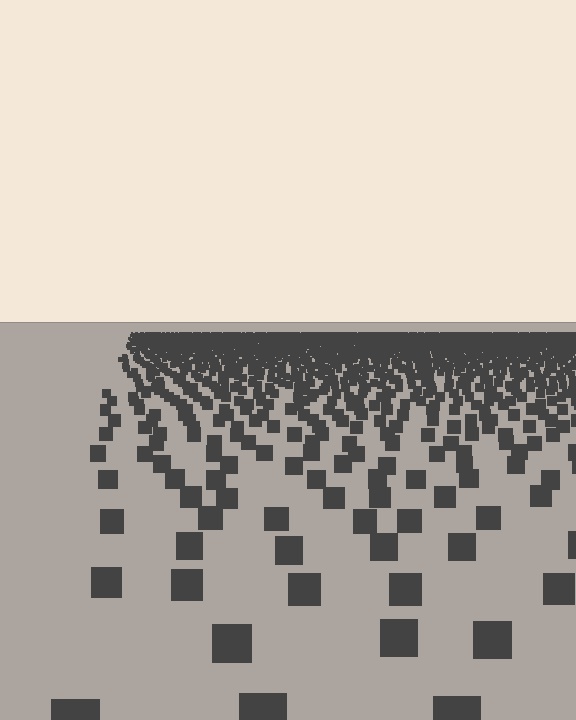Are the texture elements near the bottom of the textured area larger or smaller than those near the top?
Larger. Near the bottom, elements are closer to the viewer and appear at a bigger on-screen size.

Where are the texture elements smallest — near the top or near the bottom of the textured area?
Near the top.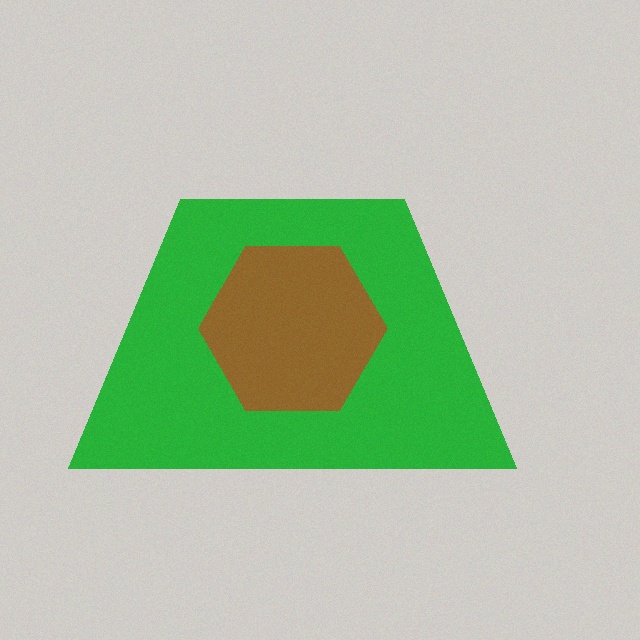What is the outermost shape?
The green trapezoid.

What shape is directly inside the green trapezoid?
The brown hexagon.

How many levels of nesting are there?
2.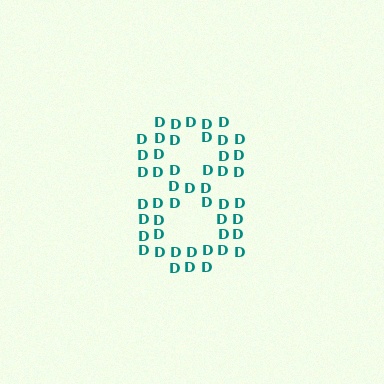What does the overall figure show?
The overall figure shows the digit 8.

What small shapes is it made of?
It is made of small letter D's.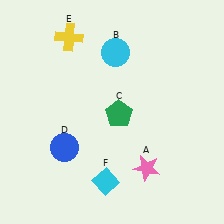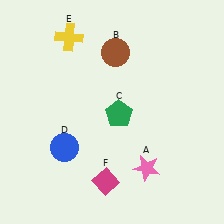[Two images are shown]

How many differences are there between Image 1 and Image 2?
There are 2 differences between the two images.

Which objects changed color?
B changed from cyan to brown. F changed from cyan to magenta.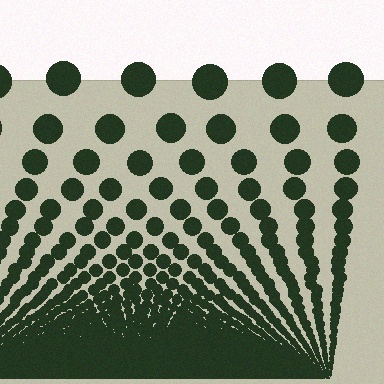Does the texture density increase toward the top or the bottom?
Density increases toward the bottom.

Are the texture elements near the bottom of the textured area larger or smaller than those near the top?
Smaller. The gradient is inverted — elements near the bottom are smaller and denser.